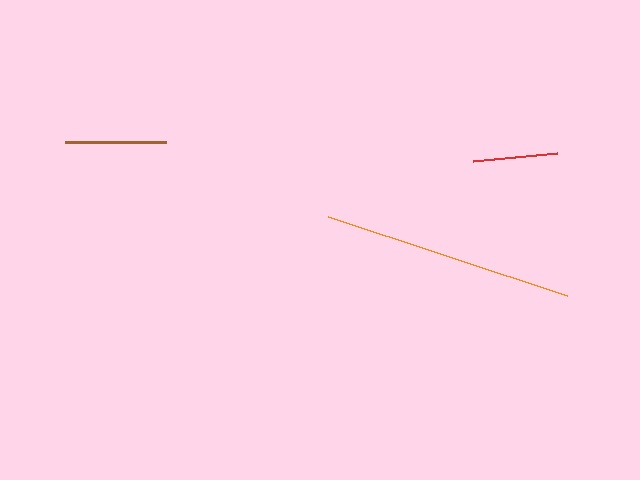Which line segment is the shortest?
The red line is the shortest at approximately 85 pixels.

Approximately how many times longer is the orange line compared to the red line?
The orange line is approximately 3.0 times the length of the red line.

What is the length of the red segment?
The red segment is approximately 85 pixels long.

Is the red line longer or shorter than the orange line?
The orange line is longer than the red line.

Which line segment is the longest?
The orange line is the longest at approximately 252 pixels.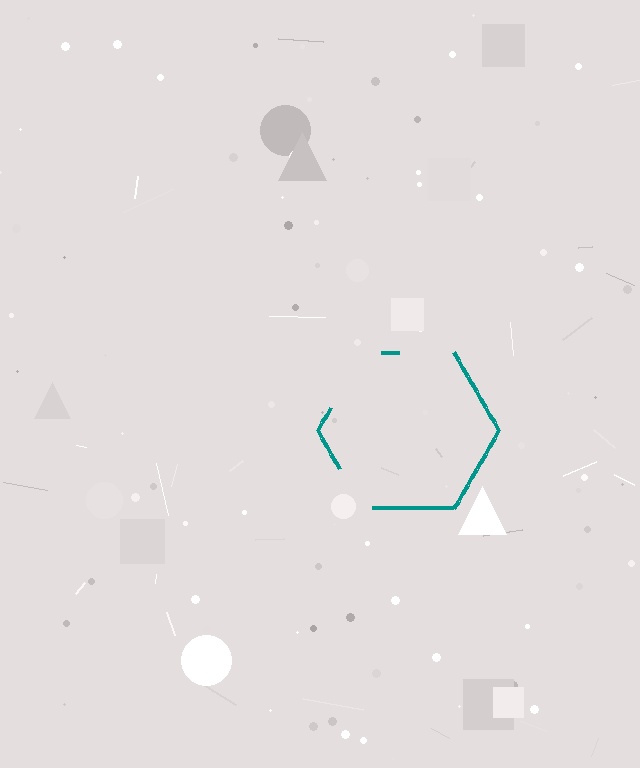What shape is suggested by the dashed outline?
The dashed outline suggests a hexagon.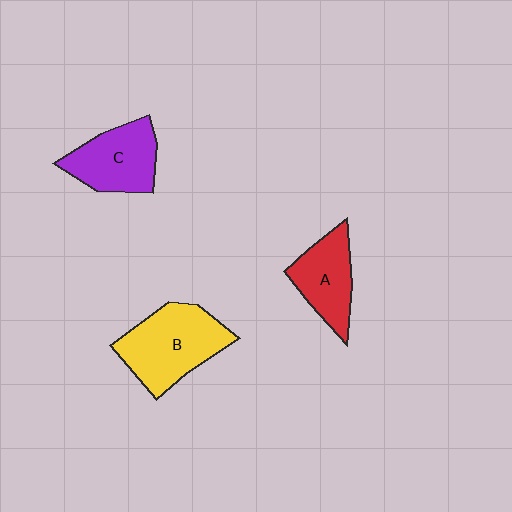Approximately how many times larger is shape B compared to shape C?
Approximately 1.3 times.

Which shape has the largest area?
Shape B (yellow).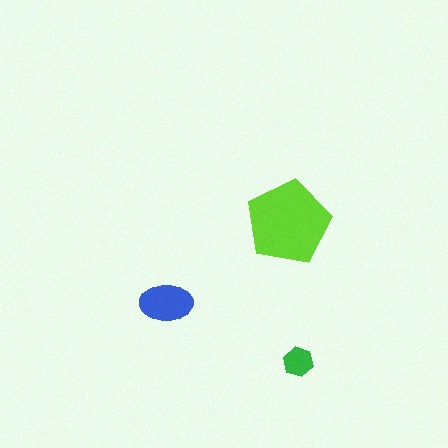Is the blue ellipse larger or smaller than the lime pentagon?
Smaller.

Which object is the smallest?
The green hexagon.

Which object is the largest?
The lime pentagon.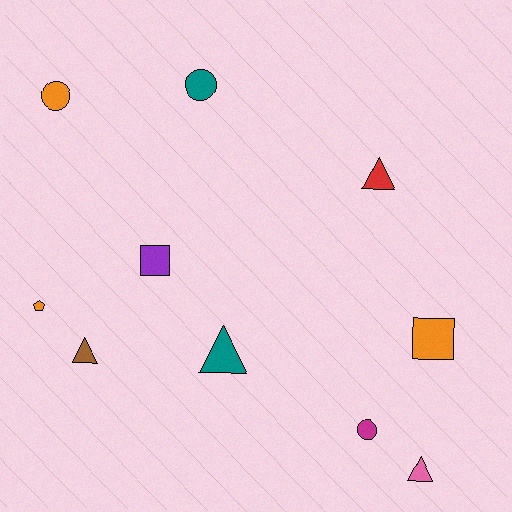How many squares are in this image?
There are 2 squares.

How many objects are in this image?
There are 10 objects.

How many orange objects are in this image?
There are 3 orange objects.